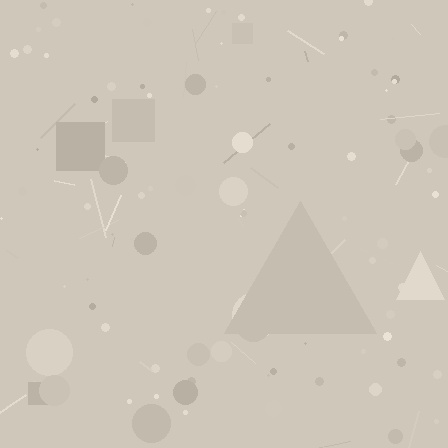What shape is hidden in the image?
A triangle is hidden in the image.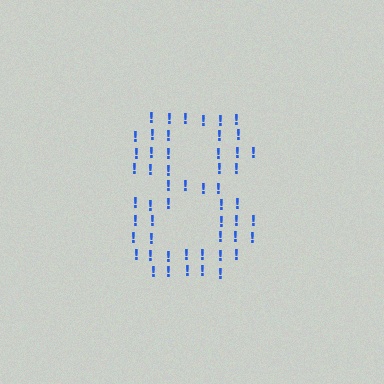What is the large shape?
The large shape is the digit 8.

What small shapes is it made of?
It is made of small exclamation marks.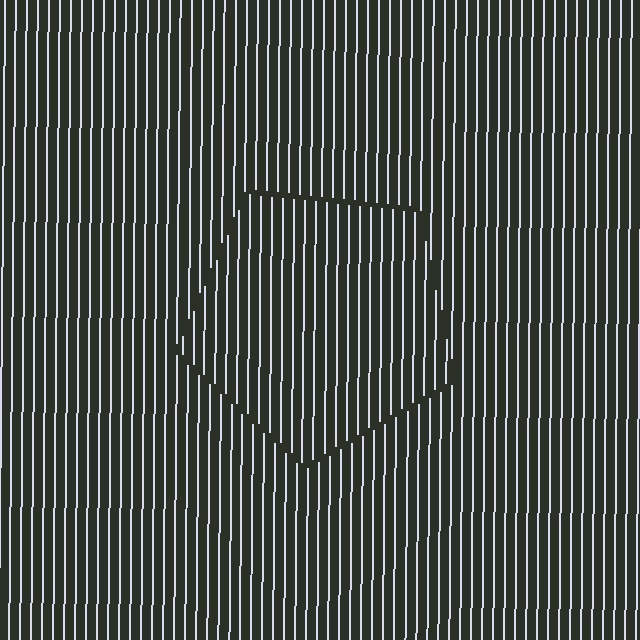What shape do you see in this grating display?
An illusory pentagon. The interior of the shape contains the same grating, shifted by half a period — the contour is defined by the phase discontinuity where line-ends from the inner and outer gratings abut.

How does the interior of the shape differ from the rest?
The interior of the shape contains the same grating, shifted by half a period — the contour is defined by the phase discontinuity where line-ends from the inner and outer gratings abut.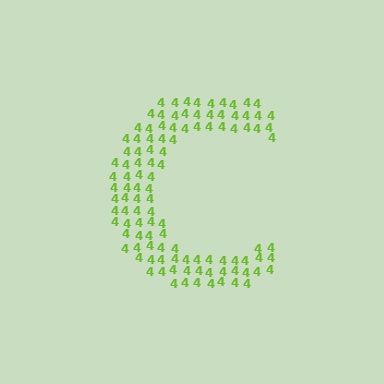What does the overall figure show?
The overall figure shows the letter C.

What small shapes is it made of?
It is made of small digit 4's.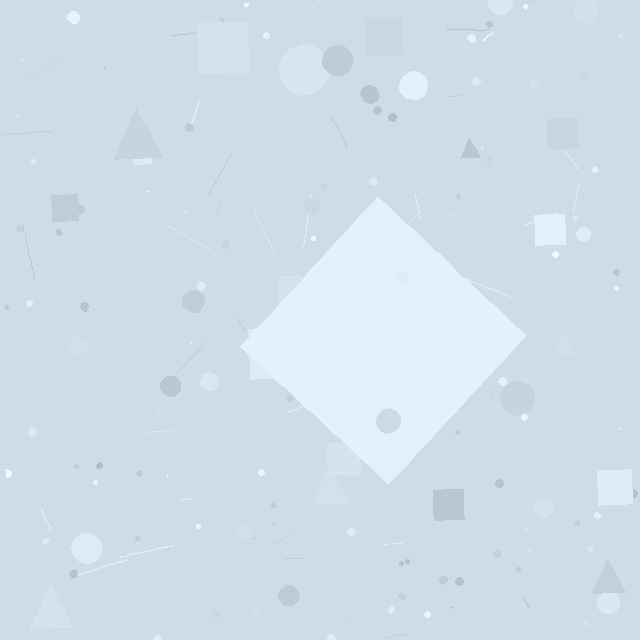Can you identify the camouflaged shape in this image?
The camouflaged shape is a diamond.